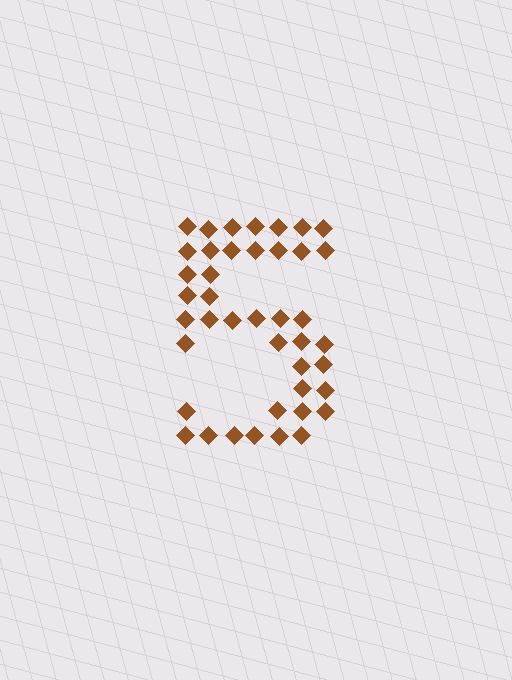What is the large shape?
The large shape is the digit 5.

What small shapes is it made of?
It is made of small diamonds.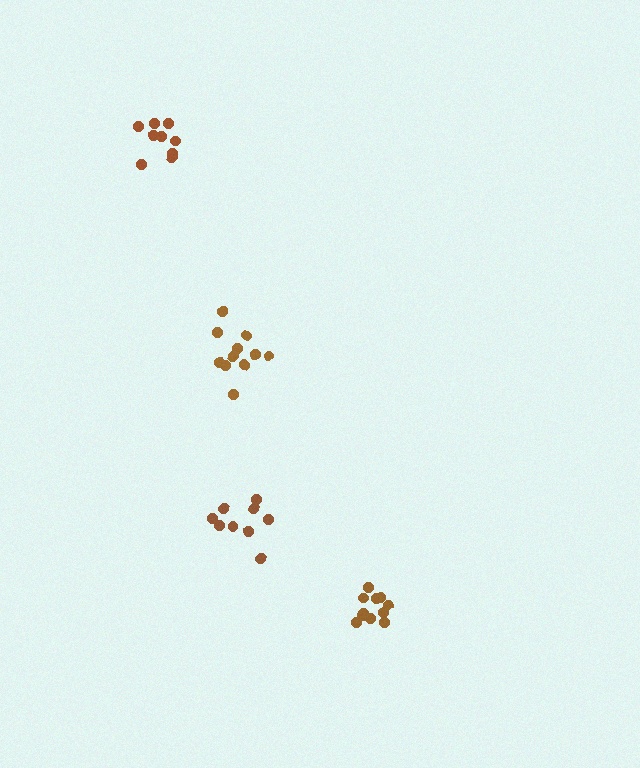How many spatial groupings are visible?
There are 4 spatial groupings.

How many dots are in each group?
Group 1: 11 dots, Group 2: 9 dots, Group 3: 9 dots, Group 4: 12 dots (41 total).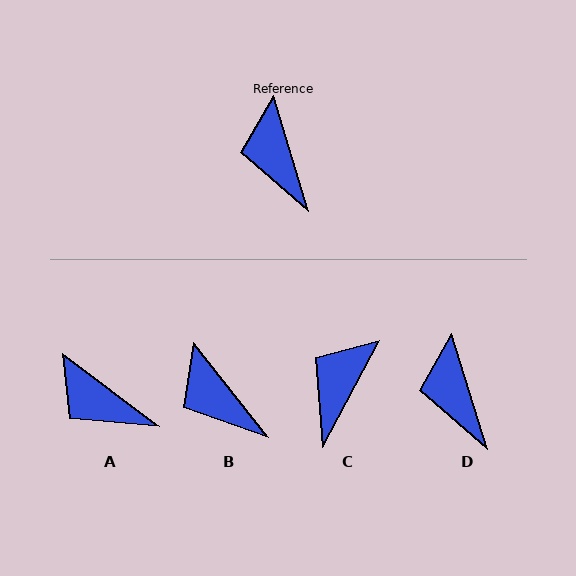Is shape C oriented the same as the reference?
No, it is off by about 45 degrees.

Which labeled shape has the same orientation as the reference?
D.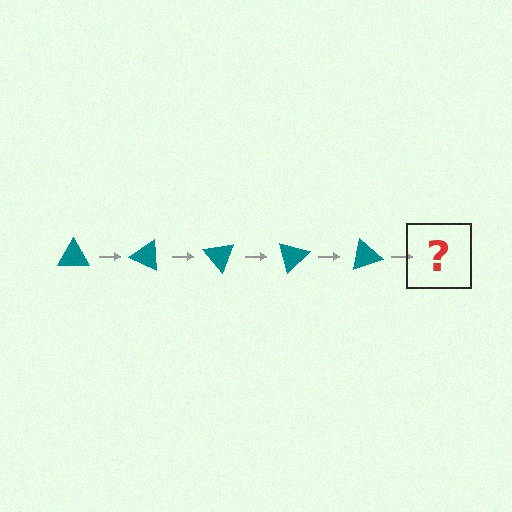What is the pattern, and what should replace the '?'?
The pattern is that the triangle rotates 25 degrees each step. The '?' should be a teal triangle rotated 125 degrees.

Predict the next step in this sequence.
The next step is a teal triangle rotated 125 degrees.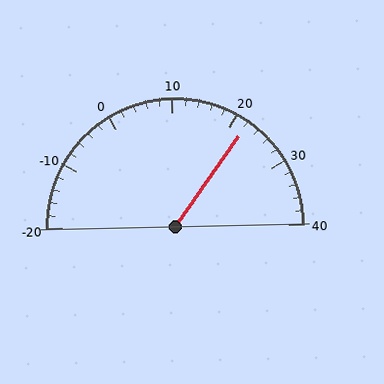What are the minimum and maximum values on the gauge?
The gauge ranges from -20 to 40.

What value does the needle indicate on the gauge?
The needle indicates approximately 22.